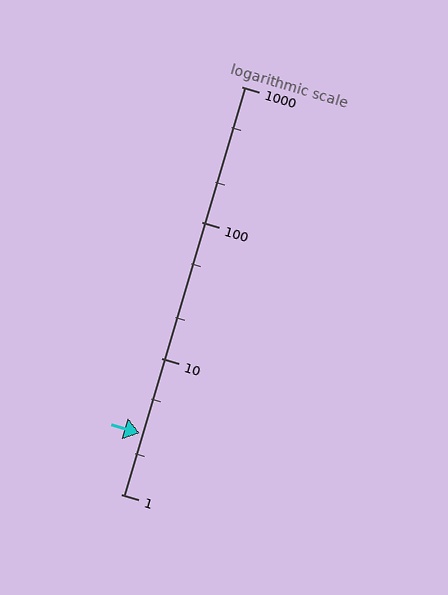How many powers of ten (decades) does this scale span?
The scale spans 3 decades, from 1 to 1000.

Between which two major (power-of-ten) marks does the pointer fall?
The pointer is between 1 and 10.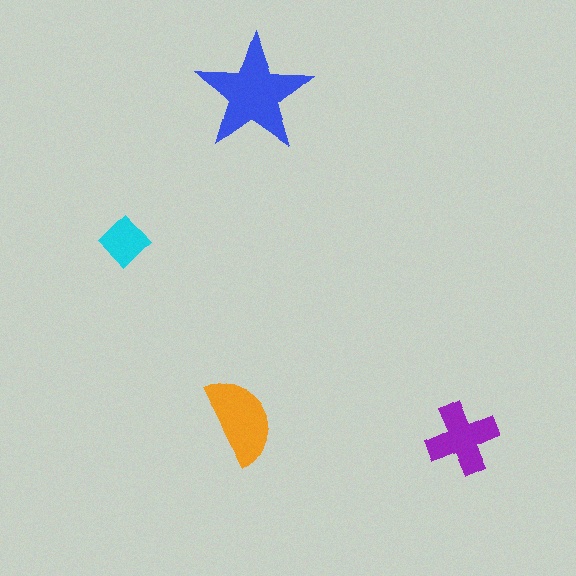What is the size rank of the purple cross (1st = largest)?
3rd.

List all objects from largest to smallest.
The blue star, the orange semicircle, the purple cross, the cyan diamond.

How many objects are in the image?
There are 4 objects in the image.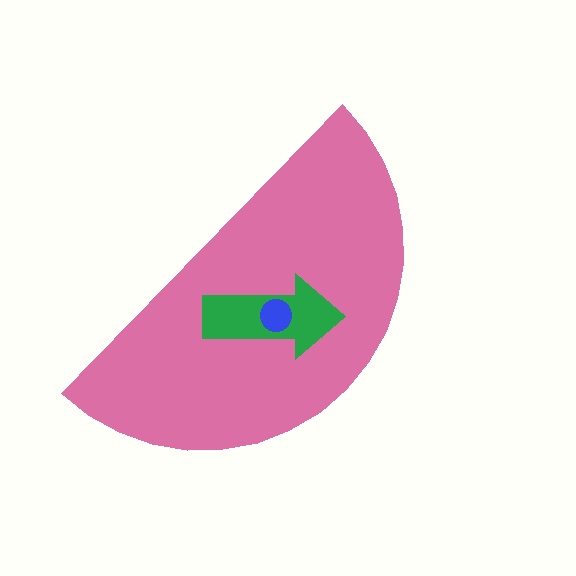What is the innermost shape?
The blue circle.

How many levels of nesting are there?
3.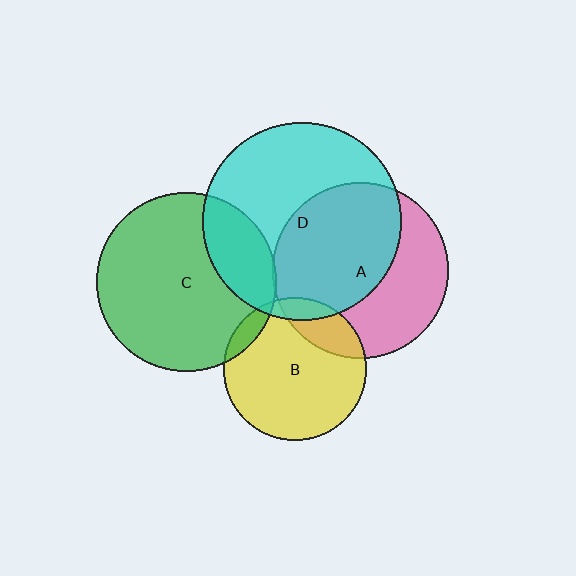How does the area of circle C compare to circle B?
Approximately 1.6 times.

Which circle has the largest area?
Circle D (cyan).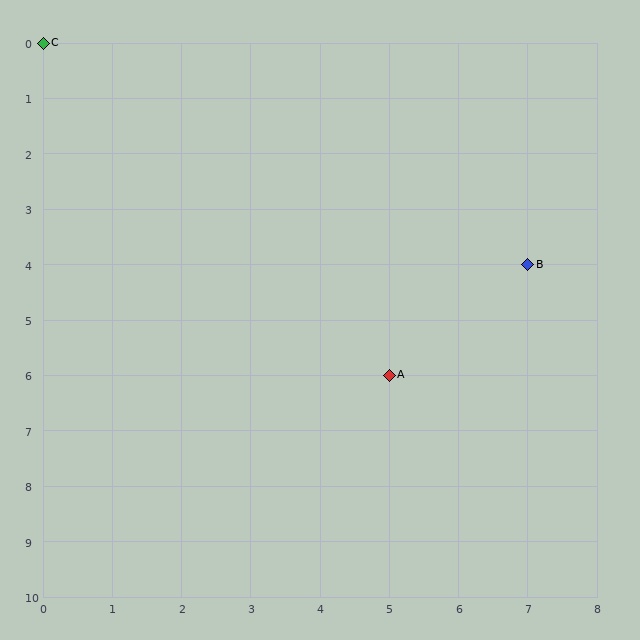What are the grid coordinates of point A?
Point A is at grid coordinates (5, 6).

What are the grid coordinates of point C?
Point C is at grid coordinates (0, 0).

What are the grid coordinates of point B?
Point B is at grid coordinates (7, 4).